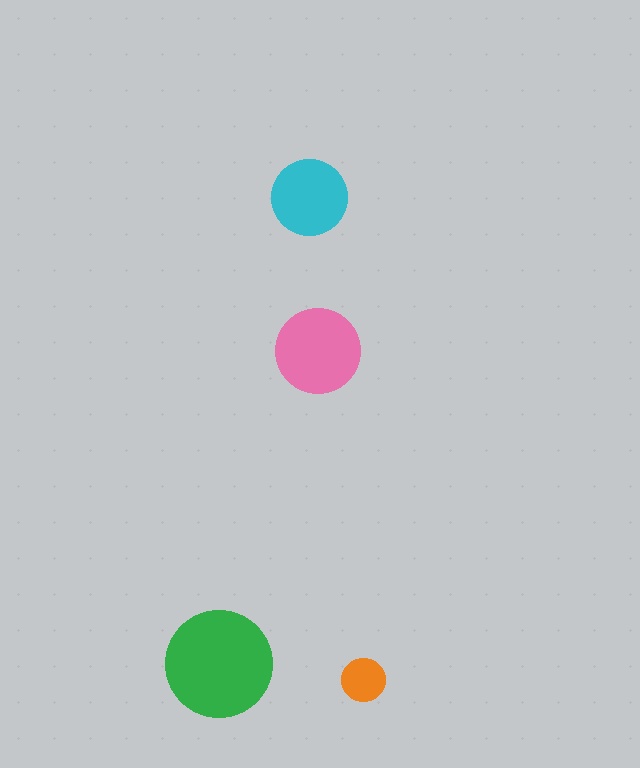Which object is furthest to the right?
The orange circle is rightmost.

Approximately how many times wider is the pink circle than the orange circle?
About 2 times wider.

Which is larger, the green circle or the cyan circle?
The green one.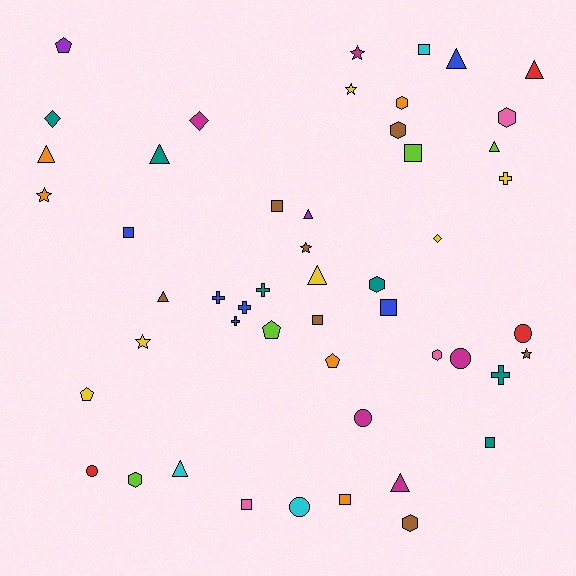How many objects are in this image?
There are 50 objects.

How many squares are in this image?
There are 9 squares.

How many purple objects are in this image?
There are 2 purple objects.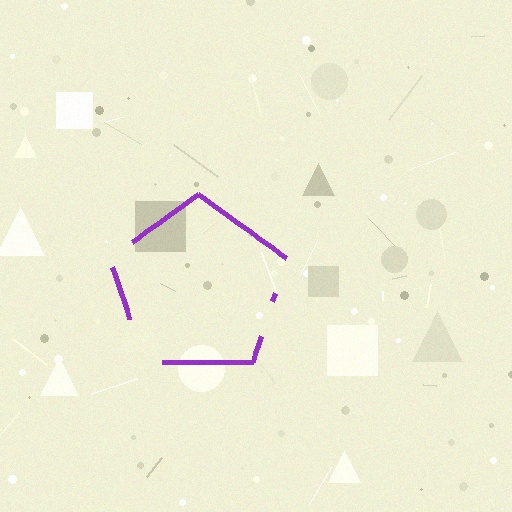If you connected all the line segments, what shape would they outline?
They would outline a pentagon.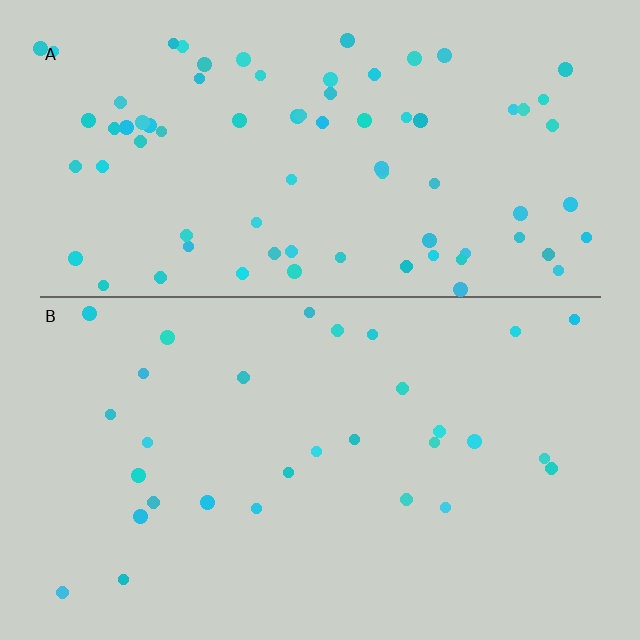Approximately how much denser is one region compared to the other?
Approximately 2.6× — region A over region B.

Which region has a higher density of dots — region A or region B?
A (the top).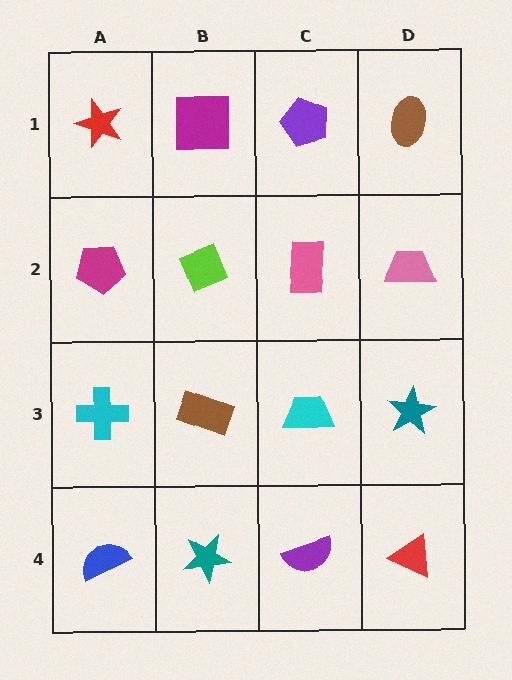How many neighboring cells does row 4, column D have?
2.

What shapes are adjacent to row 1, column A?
A magenta pentagon (row 2, column A), a magenta square (row 1, column B).